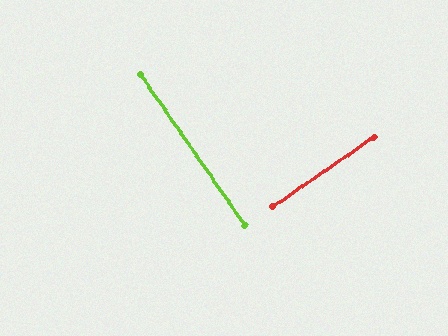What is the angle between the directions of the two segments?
Approximately 90 degrees.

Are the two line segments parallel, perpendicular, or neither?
Perpendicular — they meet at approximately 90°.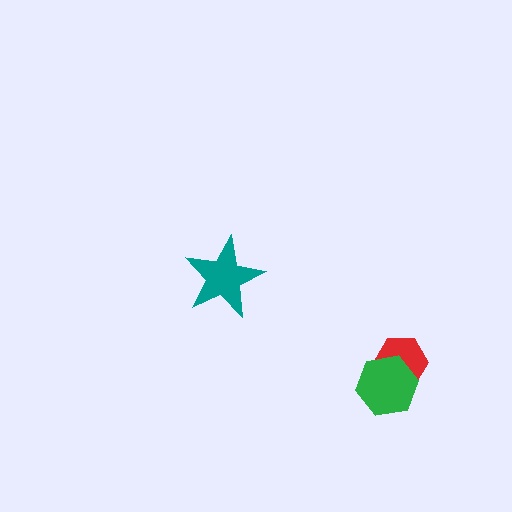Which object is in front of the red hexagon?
The green hexagon is in front of the red hexagon.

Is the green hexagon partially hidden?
No, no other shape covers it.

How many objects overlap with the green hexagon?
1 object overlaps with the green hexagon.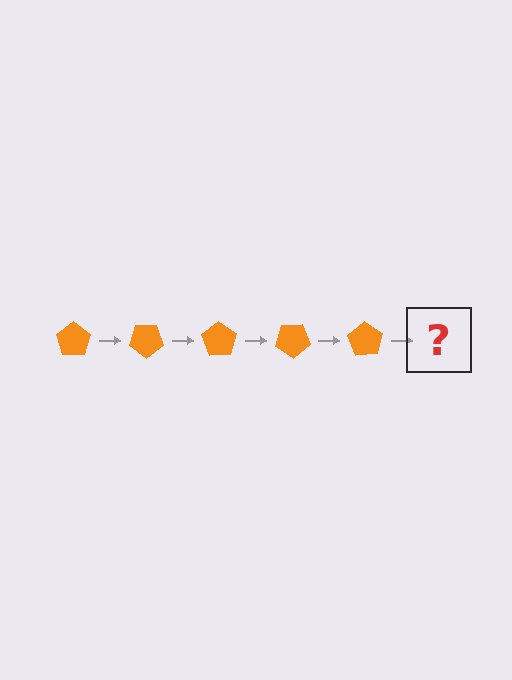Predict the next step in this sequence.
The next step is an orange pentagon rotated 175 degrees.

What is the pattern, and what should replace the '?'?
The pattern is that the pentagon rotates 35 degrees each step. The '?' should be an orange pentagon rotated 175 degrees.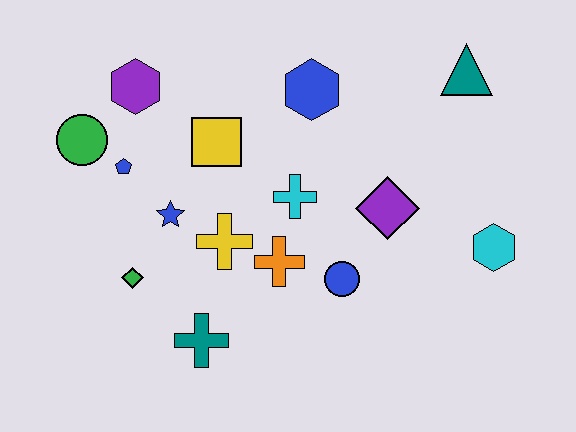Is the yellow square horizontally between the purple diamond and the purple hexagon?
Yes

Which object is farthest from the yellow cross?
The teal triangle is farthest from the yellow cross.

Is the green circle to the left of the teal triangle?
Yes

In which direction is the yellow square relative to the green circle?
The yellow square is to the right of the green circle.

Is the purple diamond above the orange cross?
Yes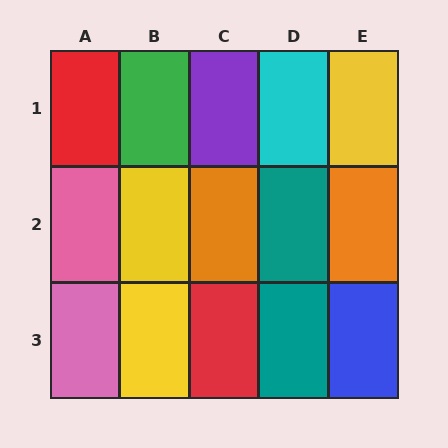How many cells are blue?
1 cell is blue.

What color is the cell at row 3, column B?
Yellow.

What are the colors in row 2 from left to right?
Pink, yellow, orange, teal, orange.